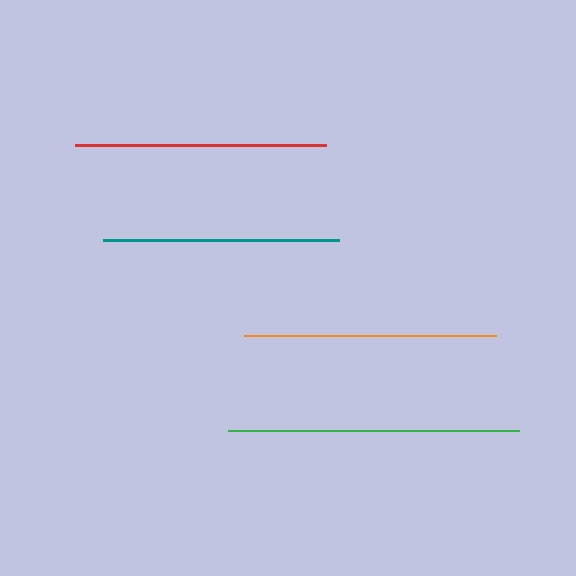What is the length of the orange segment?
The orange segment is approximately 252 pixels long.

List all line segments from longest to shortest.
From longest to shortest: green, orange, red, teal.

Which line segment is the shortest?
The teal line is the shortest at approximately 236 pixels.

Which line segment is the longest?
The green line is the longest at approximately 292 pixels.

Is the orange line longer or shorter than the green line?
The green line is longer than the orange line.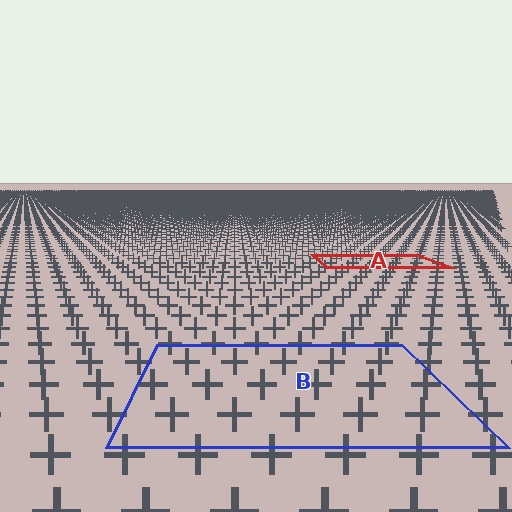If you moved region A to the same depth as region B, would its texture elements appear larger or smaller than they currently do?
They would appear larger. At a closer depth, the same texture elements are projected at a bigger on-screen size.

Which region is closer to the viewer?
Region B is closer. The texture elements there are larger and more spread out.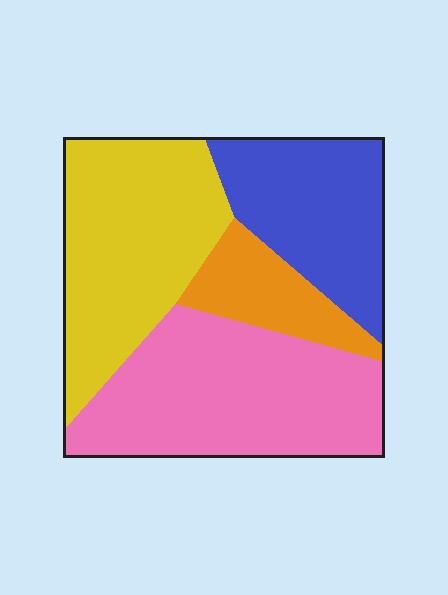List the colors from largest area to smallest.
From largest to smallest: pink, yellow, blue, orange.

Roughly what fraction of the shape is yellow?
Yellow covers roughly 30% of the shape.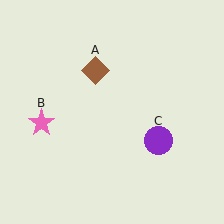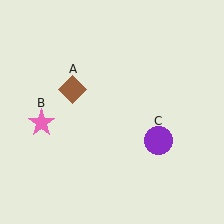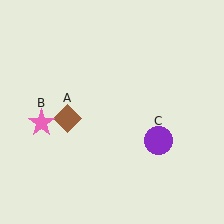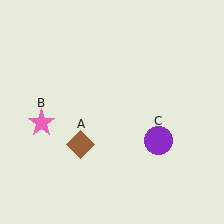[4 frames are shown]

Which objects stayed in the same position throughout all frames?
Pink star (object B) and purple circle (object C) remained stationary.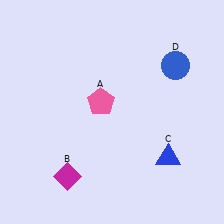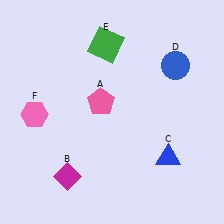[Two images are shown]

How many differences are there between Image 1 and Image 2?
There are 2 differences between the two images.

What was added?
A green square (E), a pink hexagon (F) were added in Image 2.